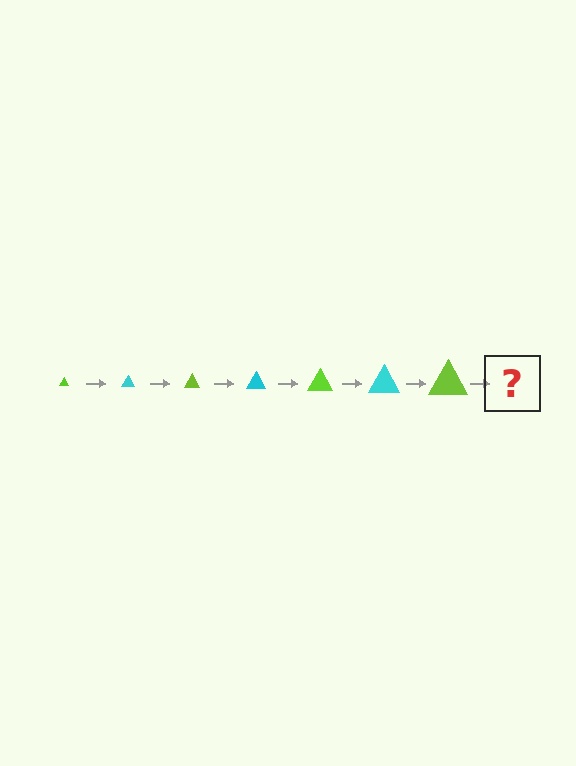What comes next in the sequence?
The next element should be a cyan triangle, larger than the previous one.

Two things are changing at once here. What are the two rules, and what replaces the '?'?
The two rules are that the triangle grows larger each step and the color cycles through lime and cyan. The '?' should be a cyan triangle, larger than the previous one.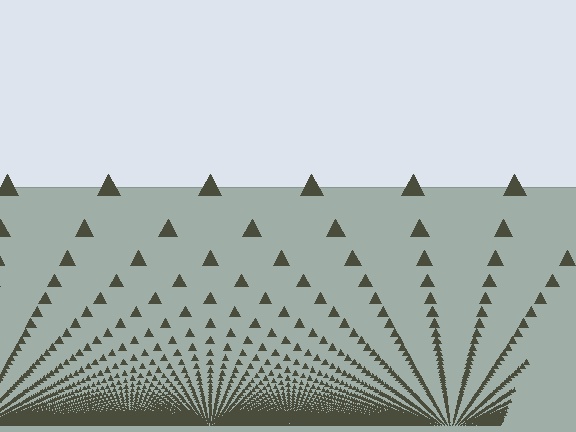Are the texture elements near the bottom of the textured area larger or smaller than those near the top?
Smaller. The gradient is inverted — elements near the bottom are smaller and denser.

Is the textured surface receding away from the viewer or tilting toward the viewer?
The surface appears to tilt toward the viewer. Texture elements get larger and sparser toward the top.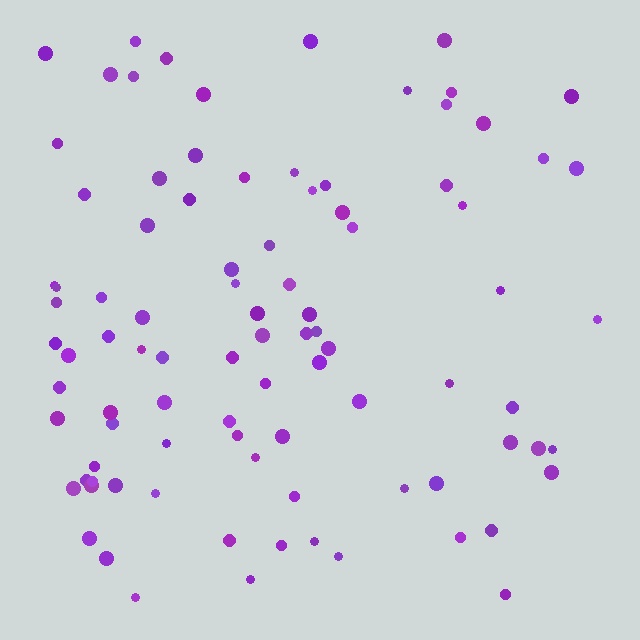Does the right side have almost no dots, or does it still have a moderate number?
Still a moderate number, just noticeably fewer than the left.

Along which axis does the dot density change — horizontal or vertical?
Horizontal.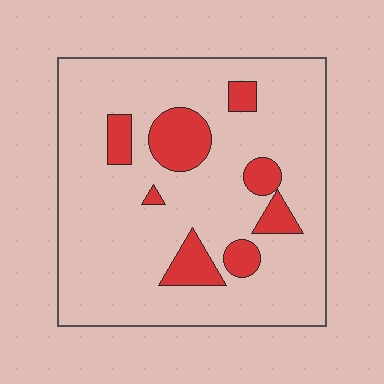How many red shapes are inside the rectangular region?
8.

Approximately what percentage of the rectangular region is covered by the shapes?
Approximately 15%.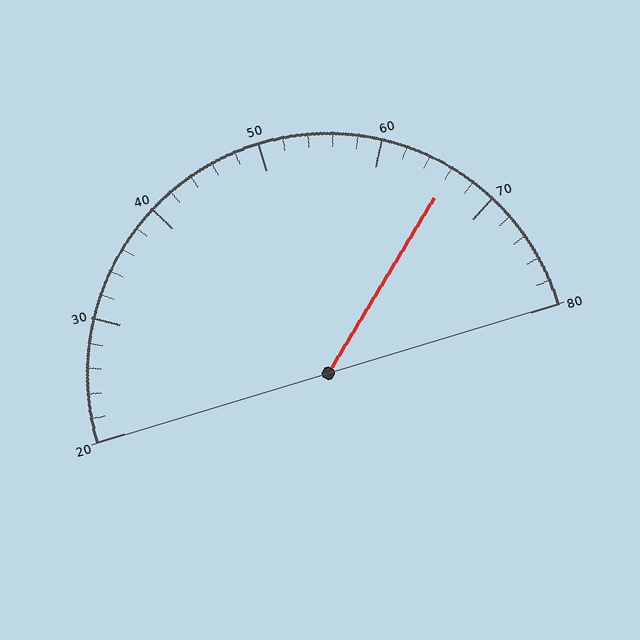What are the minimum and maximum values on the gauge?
The gauge ranges from 20 to 80.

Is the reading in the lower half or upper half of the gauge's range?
The reading is in the upper half of the range (20 to 80).